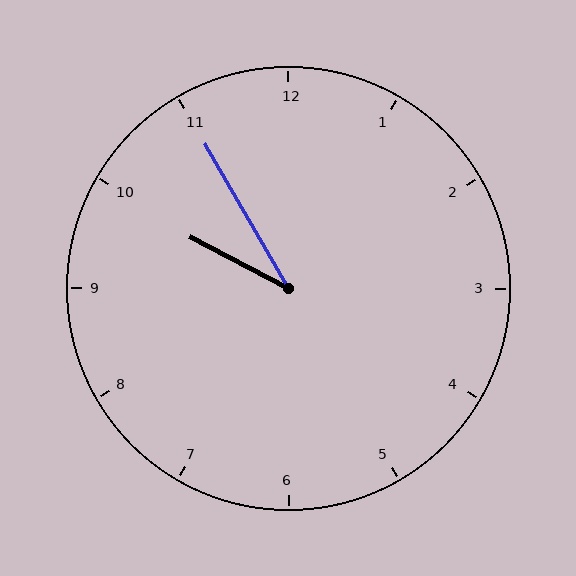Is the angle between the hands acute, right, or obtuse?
It is acute.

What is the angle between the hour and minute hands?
Approximately 32 degrees.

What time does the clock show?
9:55.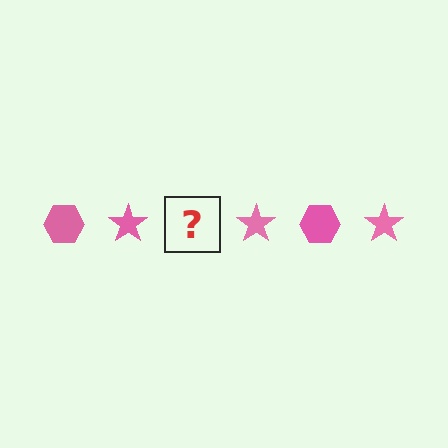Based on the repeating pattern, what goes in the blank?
The blank should be a pink hexagon.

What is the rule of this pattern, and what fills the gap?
The rule is that the pattern cycles through hexagon, star shapes in pink. The gap should be filled with a pink hexagon.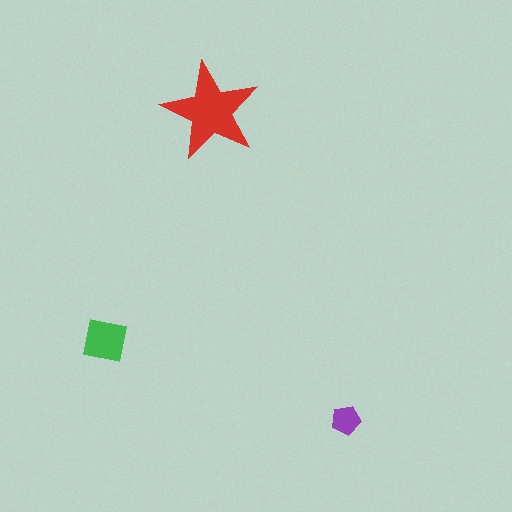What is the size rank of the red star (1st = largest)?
1st.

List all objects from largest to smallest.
The red star, the green square, the purple pentagon.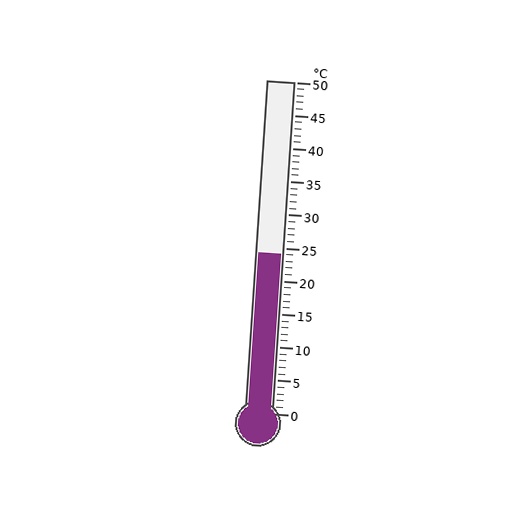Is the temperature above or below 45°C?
The temperature is below 45°C.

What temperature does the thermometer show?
The thermometer shows approximately 24°C.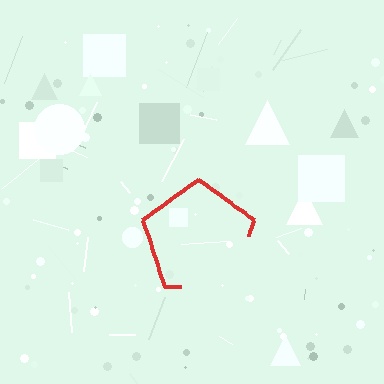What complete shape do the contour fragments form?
The contour fragments form a pentagon.